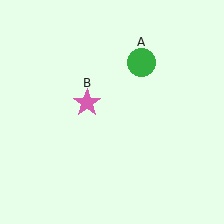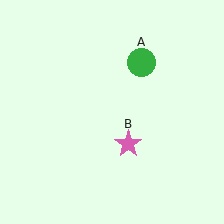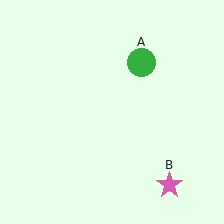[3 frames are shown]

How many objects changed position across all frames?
1 object changed position: pink star (object B).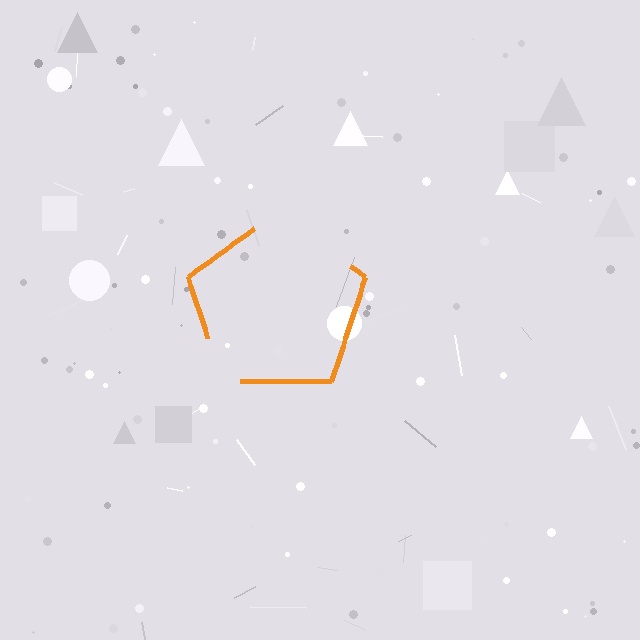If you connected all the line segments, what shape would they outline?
They would outline a pentagon.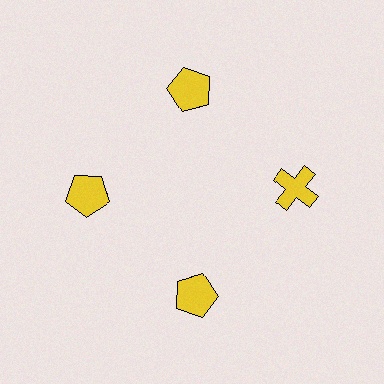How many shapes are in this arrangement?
There are 4 shapes arranged in a ring pattern.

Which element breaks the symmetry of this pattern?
The yellow cross at roughly the 3 o'clock position breaks the symmetry. All other shapes are yellow pentagons.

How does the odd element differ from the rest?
It has a different shape: cross instead of pentagon.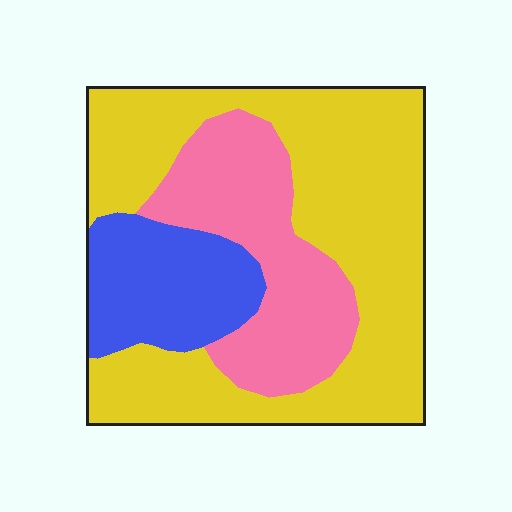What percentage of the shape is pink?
Pink covers around 25% of the shape.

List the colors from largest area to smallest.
From largest to smallest: yellow, pink, blue.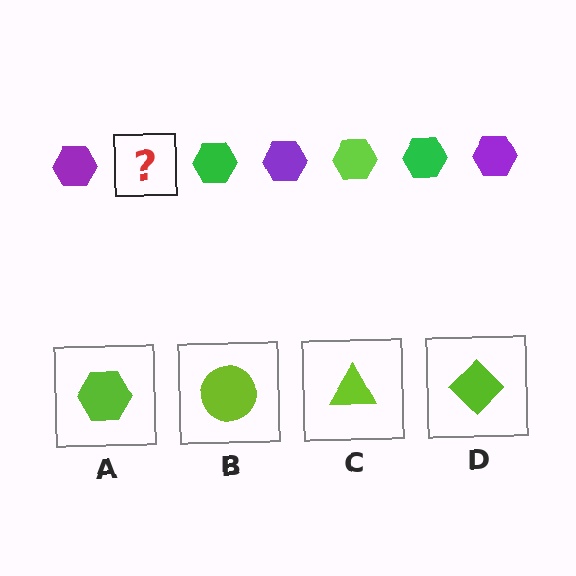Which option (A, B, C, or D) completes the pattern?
A.